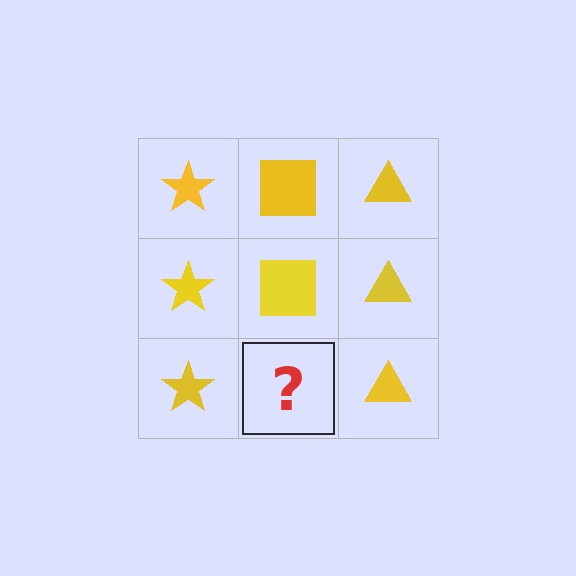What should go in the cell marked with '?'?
The missing cell should contain a yellow square.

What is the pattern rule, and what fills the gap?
The rule is that each column has a consistent shape. The gap should be filled with a yellow square.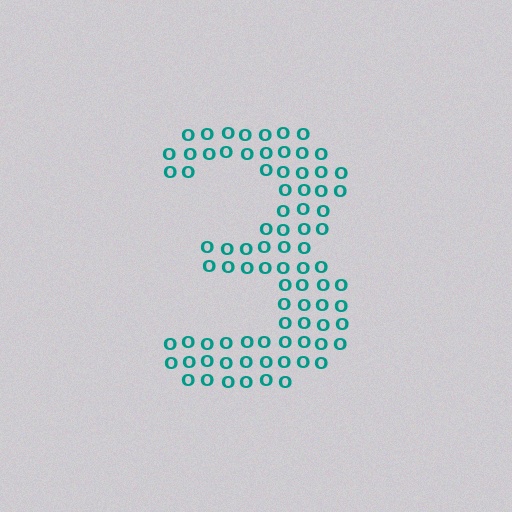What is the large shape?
The large shape is the digit 3.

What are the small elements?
The small elements are letter O's.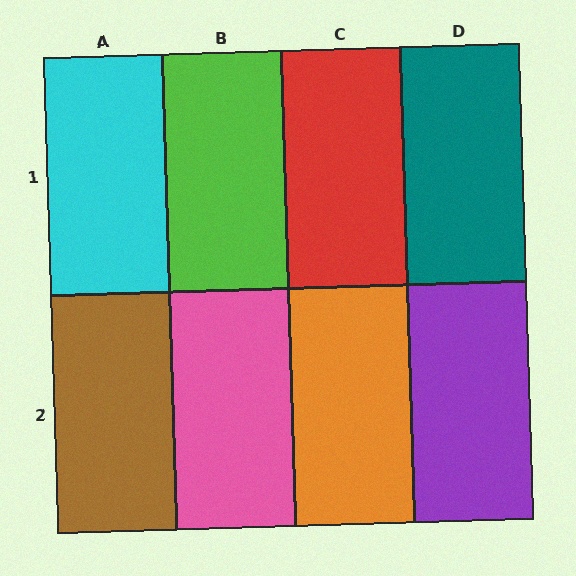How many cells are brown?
1 cell is brown.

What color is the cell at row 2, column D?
Purple.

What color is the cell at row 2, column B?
Pink.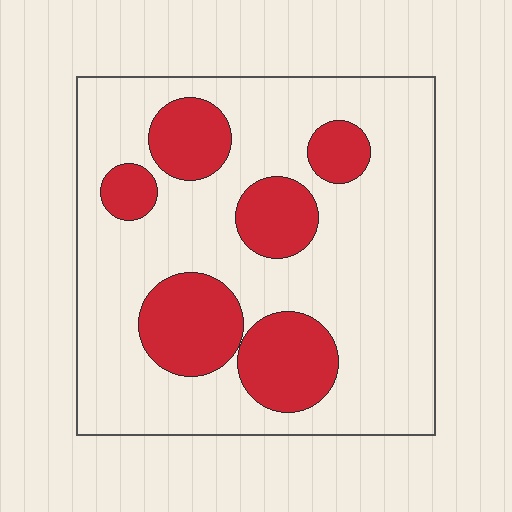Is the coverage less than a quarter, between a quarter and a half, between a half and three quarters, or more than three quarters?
Between a quarter and a half.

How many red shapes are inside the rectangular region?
6.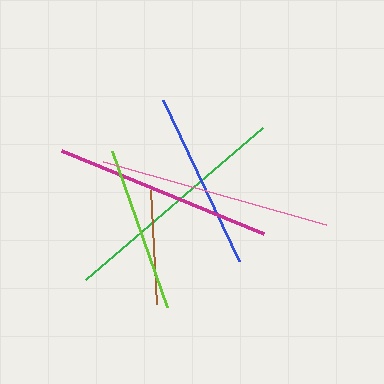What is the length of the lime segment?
The lime segment is approximately 165 pixels long.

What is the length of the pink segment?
The pink segment is approximately 232 pixels long.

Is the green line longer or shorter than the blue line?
The green line is longer than the blue line.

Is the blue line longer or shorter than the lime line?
The blue line is longer than the lime line.